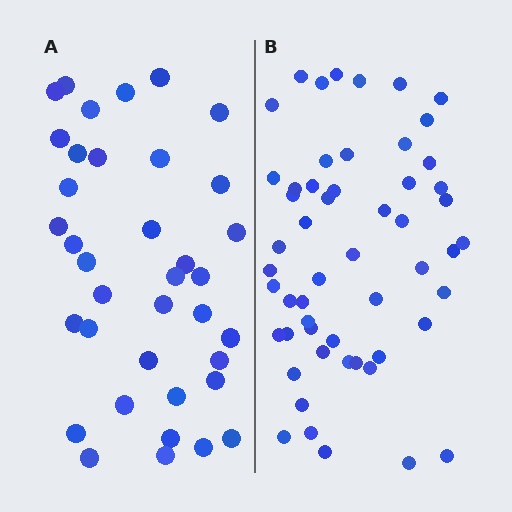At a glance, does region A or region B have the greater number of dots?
Region B (the right region) has more dots.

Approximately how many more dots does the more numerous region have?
Region B has approximately 15 more dots than region A.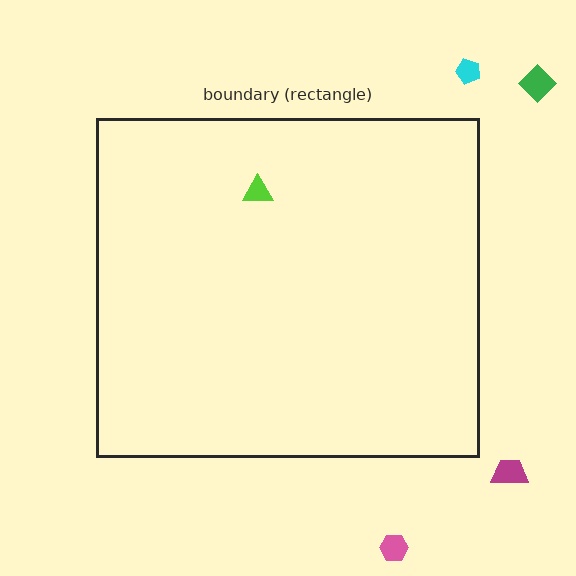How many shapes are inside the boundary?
1 inside, 4 outside.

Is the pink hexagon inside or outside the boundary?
Outside.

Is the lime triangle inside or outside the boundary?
Inside.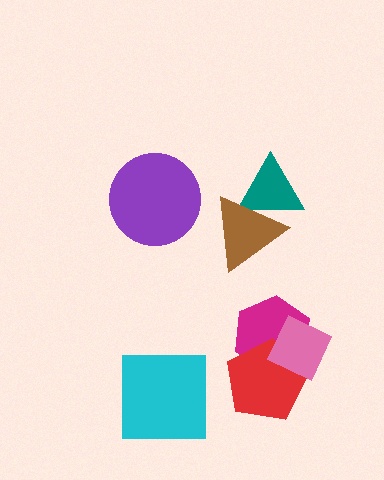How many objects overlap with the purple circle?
0 objects overlap with the purple circle.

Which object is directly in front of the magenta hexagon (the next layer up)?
The red pentagon is directly in front of the magenta hexagon.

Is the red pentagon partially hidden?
Yes, it is partially covered by another shape.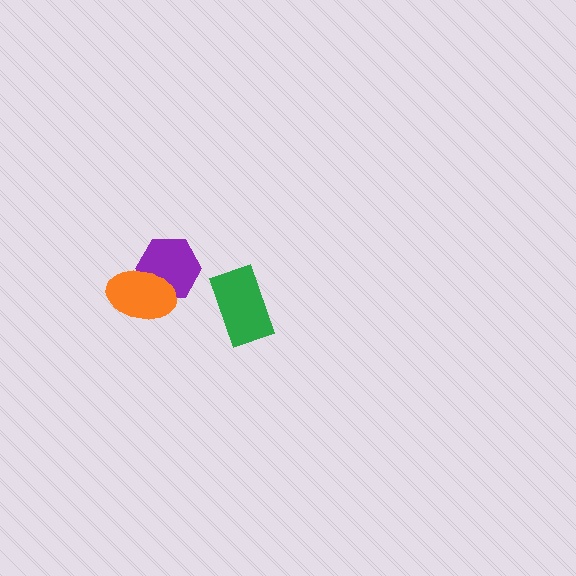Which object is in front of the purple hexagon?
The orange ellipse is in front of the purple hexagon.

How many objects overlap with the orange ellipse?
1 object overlaps with the orange ellipse.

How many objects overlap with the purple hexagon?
1 object overlaps with the purple hexagon.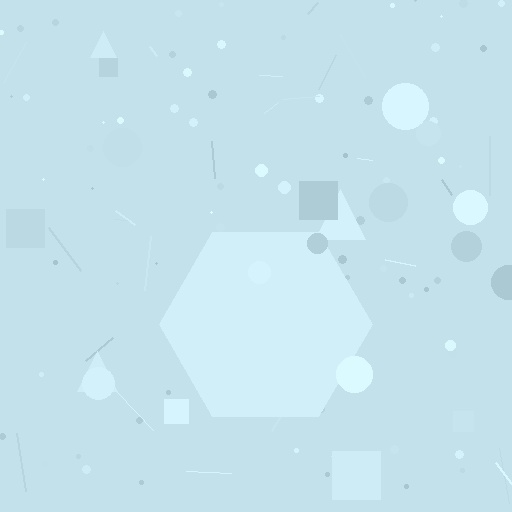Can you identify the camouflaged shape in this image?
The camouflaged shape is a hexagon.